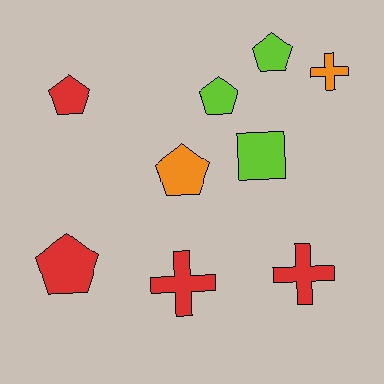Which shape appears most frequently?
Pentagon, with 5 objects.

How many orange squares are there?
There are no orange squares.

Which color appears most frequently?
Red, with 4 objects.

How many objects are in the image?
There are 9 objects.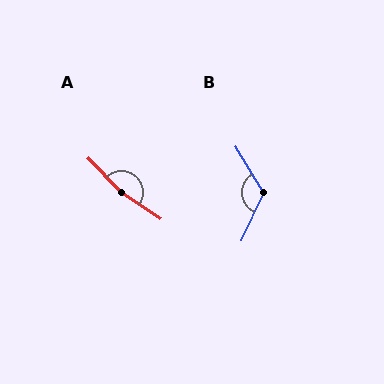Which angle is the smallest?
B, at approximately 124 degrees.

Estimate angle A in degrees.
Approximately 168 degrees.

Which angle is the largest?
A, at approximately 168 degrees.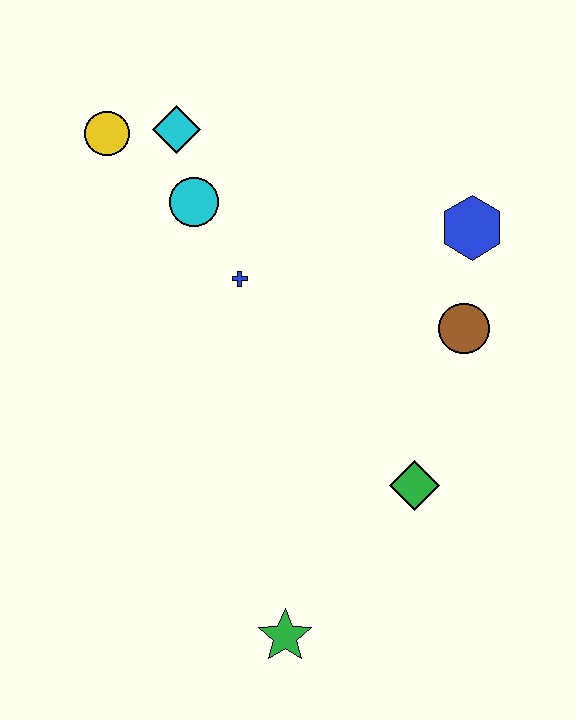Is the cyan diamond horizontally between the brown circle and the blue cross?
No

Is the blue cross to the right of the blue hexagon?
No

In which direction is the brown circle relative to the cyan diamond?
The brown circle is to the right of the cyan diamond.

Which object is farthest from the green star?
The yellow circle is farthest from the green star.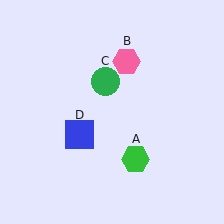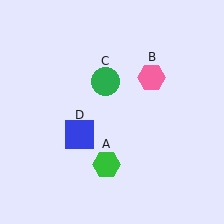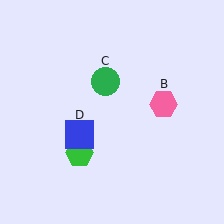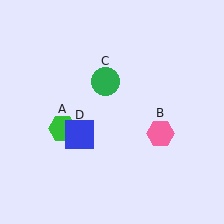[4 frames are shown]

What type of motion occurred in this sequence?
The green hexagon (object A), pink hexagon (object B) rotated clockwise around the center of the scene.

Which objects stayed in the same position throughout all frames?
Green circle (object C) and blue square (object D) remained stationary.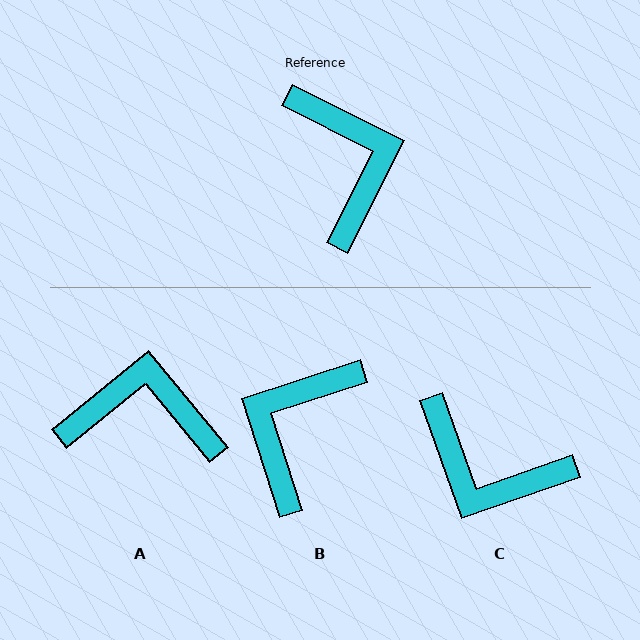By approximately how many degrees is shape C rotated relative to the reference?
Approximately 134 degrees clockwise.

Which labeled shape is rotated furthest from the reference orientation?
B, about 134 degrees away.